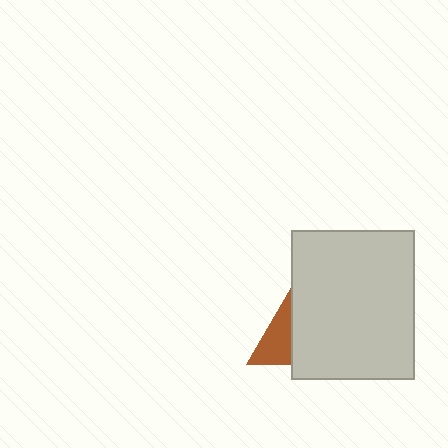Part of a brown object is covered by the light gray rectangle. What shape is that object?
It is a triangle.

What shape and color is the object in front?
The object in front is a light gray rectangle.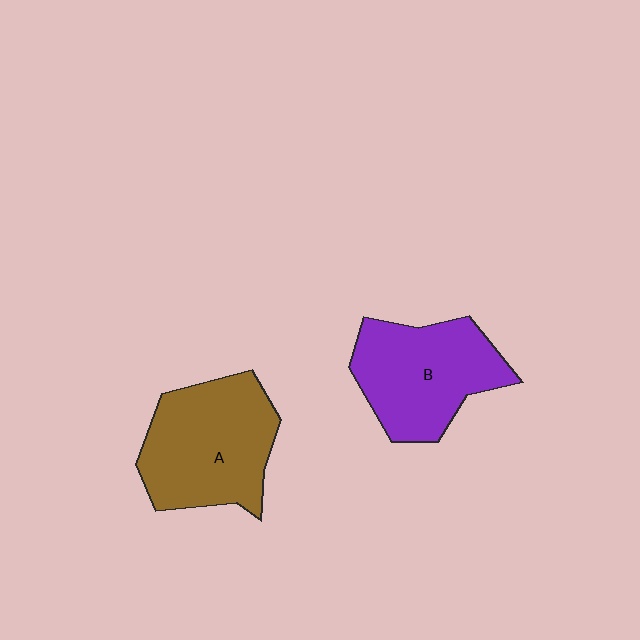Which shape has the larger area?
Shape A (brown).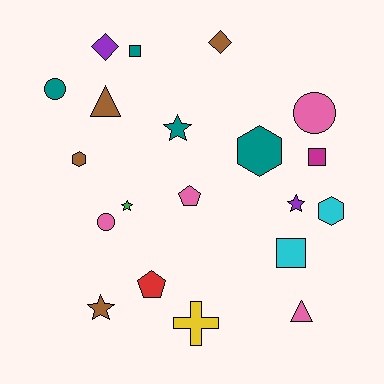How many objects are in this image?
There are 20 objects.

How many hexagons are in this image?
There are 3 hexagons.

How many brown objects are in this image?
There are 4 brown objects.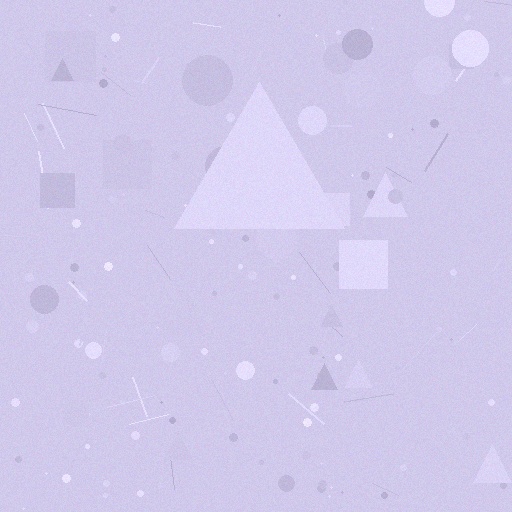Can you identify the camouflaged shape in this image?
The camouflaged shape is a triangle.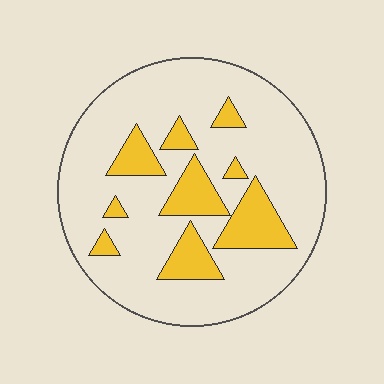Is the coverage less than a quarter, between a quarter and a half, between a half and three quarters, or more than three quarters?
Less than a quarter.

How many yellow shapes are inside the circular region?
9.